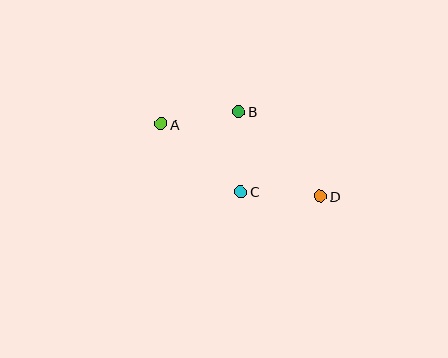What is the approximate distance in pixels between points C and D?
The distance between C and D is approximately 80 pixels.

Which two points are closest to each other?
Points A and B are closest to each other.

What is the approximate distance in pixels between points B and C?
The distance between B and C is approximately 80 pixels.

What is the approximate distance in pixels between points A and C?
The distance between A and C is approximately 104 pixels.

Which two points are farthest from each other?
Points A and D are farthest from each other.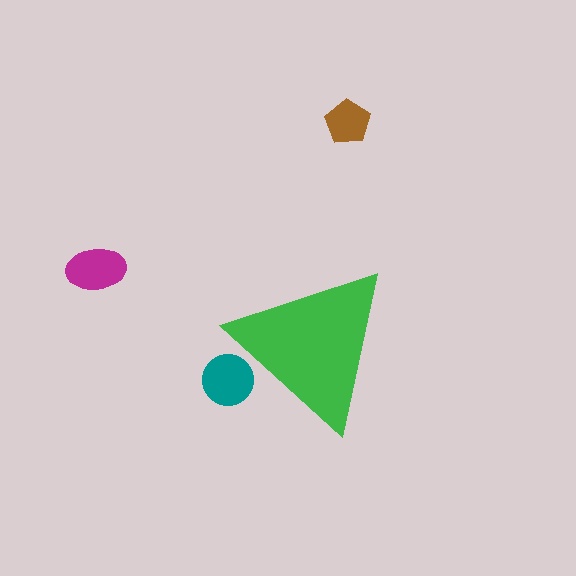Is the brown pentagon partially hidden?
No, the brown pentagon is fully visible.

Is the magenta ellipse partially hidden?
No, the magenta ellipse is fully visible.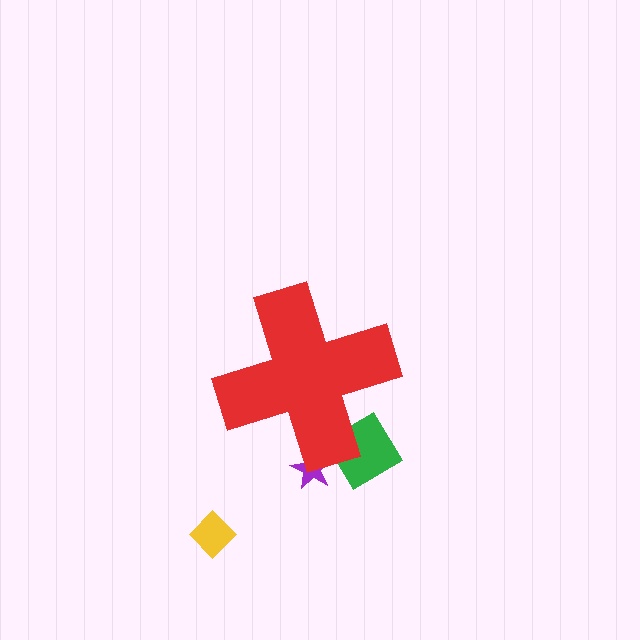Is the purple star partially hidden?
Yes, the purple star is partially hidden behind the red cross.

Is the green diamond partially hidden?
Yes, the green diamond is partially hidden behind the red cross.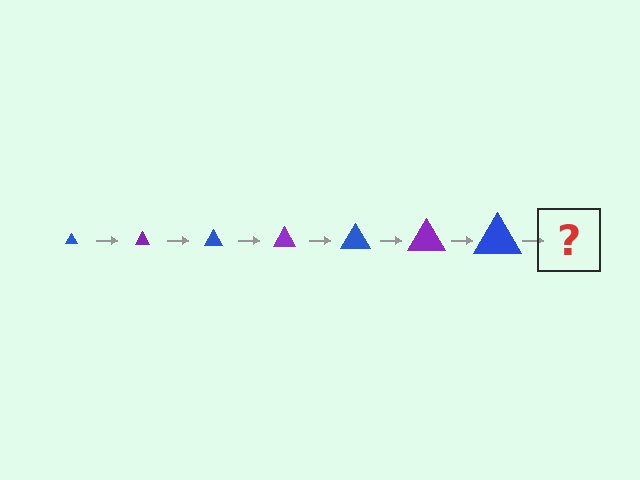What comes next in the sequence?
The next element should be a purple triangle, larger than the previous one.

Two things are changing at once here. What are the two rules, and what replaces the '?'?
The two rules are that the triangle grows larger each step and the color cycles through blue and purple. The '?' should be a purple triangle, larger than the previous one.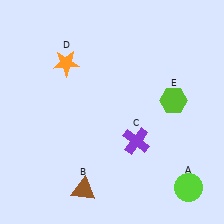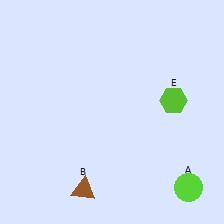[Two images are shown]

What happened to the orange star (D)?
The orange star (D) was removed in Image 2. It was in the top-left area of Image 1.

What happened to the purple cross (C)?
The purple cross (C) was removed in Image 2. It was in the bottom-right area of Image 1.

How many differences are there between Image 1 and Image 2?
There are 2 differences between the two images.